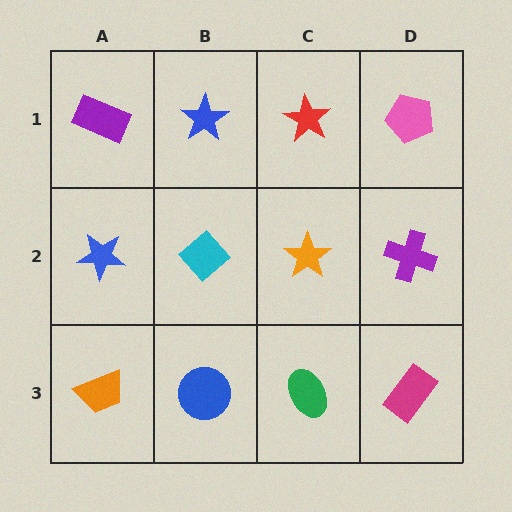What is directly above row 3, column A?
A blue star.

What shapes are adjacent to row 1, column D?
A purple cross (row 2, column D), a red star (row 1, column C).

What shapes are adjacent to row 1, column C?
An orange star (row 2, column C), a blue star (row 1, column B), a pink pentagon (row 1, column D).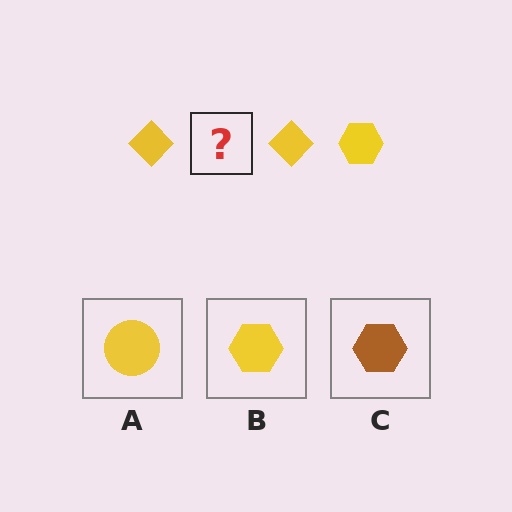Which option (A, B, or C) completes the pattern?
B.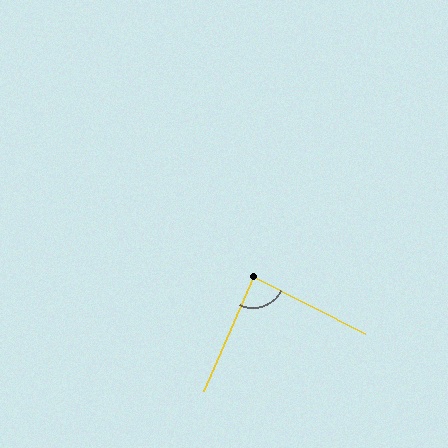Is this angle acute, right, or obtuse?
It is approximately a right angle.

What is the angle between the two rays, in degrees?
Approximately 86 degrees.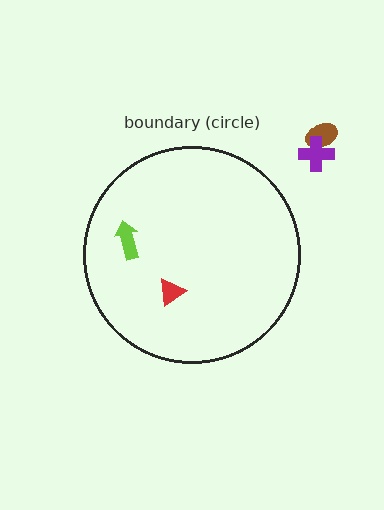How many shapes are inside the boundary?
2 inside, 2 outside.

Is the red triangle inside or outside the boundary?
Inside.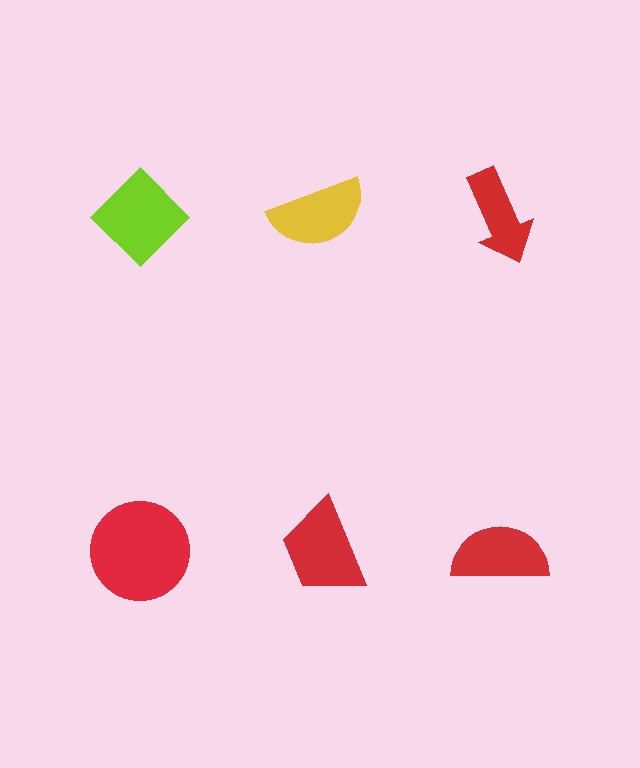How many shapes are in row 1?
3 shapes.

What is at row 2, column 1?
A red circle.